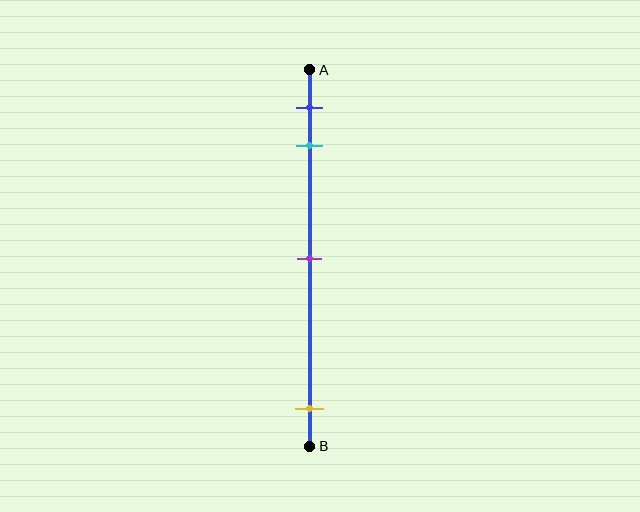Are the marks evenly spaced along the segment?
No, the marks are not evenly spaced.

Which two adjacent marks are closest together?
The blue and cyan marks are the closest adjacent pair.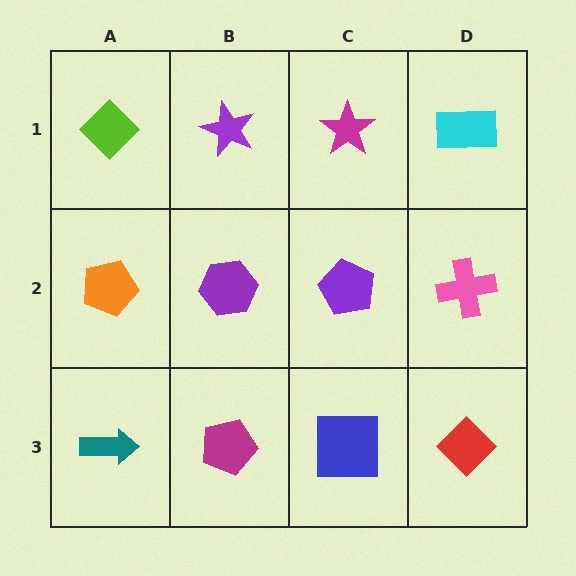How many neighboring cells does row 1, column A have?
2.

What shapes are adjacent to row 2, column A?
A lime diamond (row 1, column A), a teal arrow (row 3, column A), a purple hexagon (row 2, column B).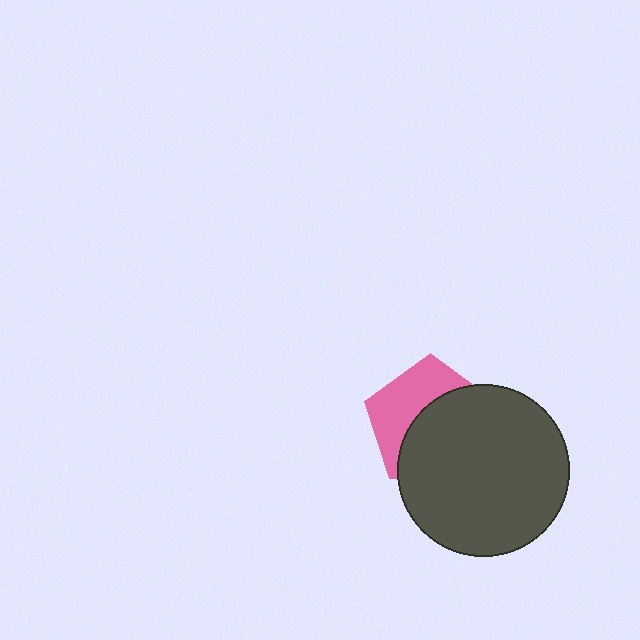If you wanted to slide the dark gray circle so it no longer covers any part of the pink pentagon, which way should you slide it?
Slide it toward the lower-right — that is the most direct way to separate the two shapes.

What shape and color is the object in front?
The object in front is a dark gray circle.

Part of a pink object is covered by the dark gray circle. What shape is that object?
It is a pentagon.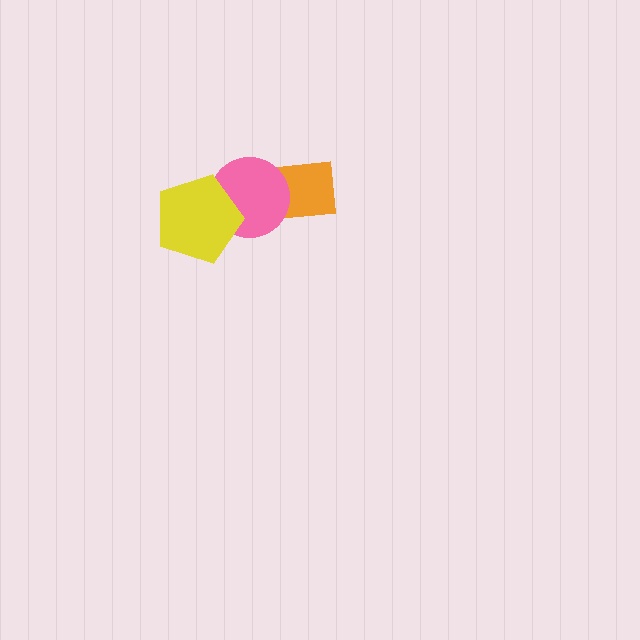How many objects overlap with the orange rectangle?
1 object overlaps with the orange rectangle.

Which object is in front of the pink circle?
The yellow pentagon is in front of the pink circle.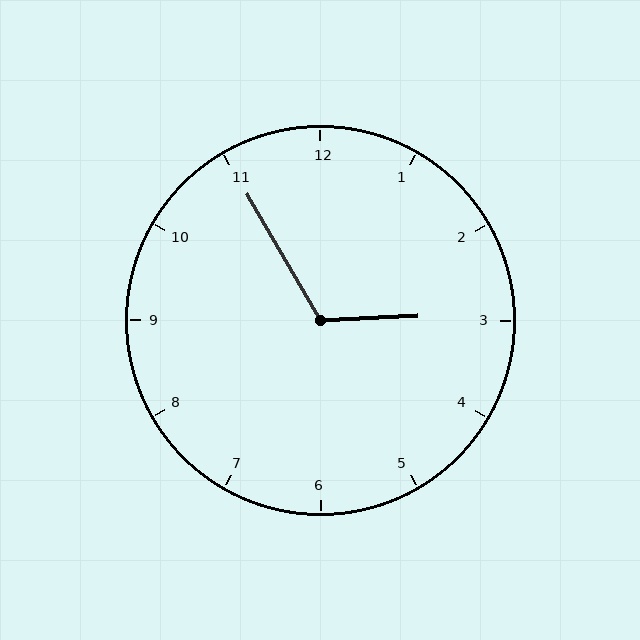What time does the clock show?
2:55.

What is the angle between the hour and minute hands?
Approximately 118 degrees.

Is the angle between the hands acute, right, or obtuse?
It is obtuse.